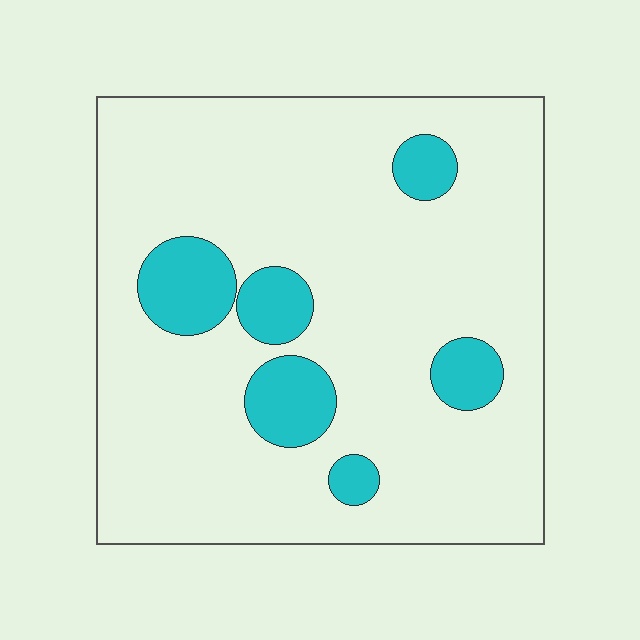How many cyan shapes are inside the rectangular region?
6.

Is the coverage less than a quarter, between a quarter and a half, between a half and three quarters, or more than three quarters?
Less than a quarter.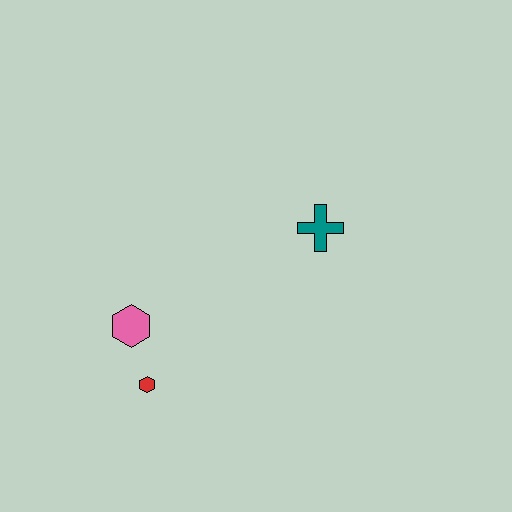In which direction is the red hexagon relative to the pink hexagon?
The red hexagon is below the pink hexagon.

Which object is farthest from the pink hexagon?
The teal cross is farthest from the pink hexagon.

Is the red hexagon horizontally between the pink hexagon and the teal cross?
Yes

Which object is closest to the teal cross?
The pink hexagon is closest to the teal cross.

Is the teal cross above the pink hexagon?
Yes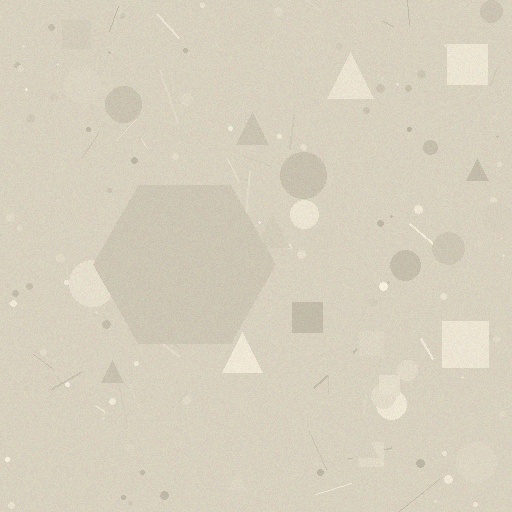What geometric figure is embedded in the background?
A hexagon is embedded in the background.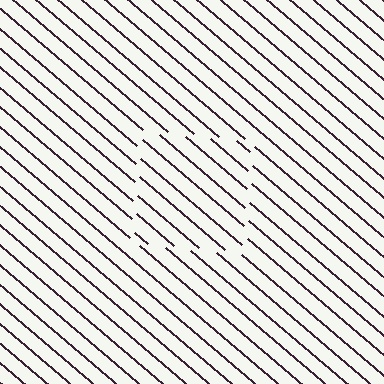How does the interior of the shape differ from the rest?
The interior of the shape contains the same grating, shifted by half a period — the contour is defined by the phase discontinuity where line-ends from the inner and outer gratings abut.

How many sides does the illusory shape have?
4 sides — the line-ends trace a square.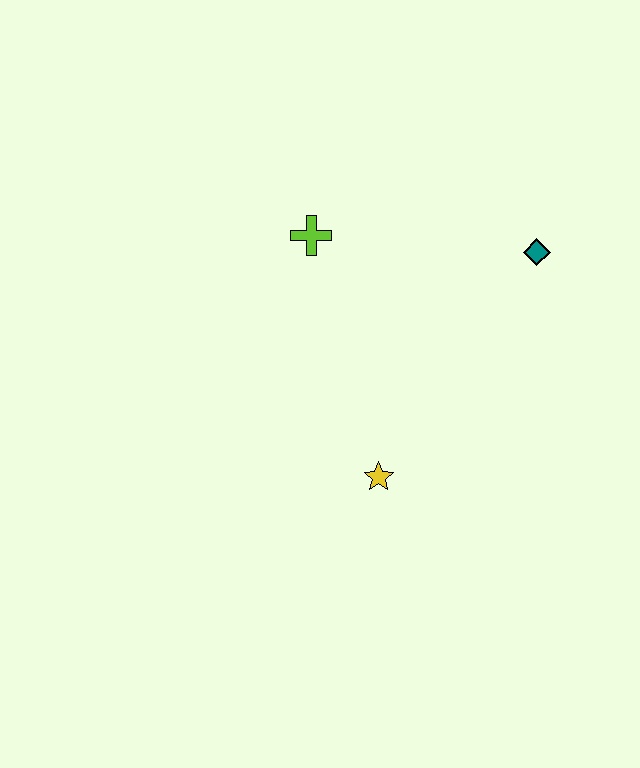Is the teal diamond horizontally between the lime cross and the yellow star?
No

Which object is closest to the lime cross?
The teal diamond is closest to the lime cross.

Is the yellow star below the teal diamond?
Yes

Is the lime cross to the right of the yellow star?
No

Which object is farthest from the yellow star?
The teal diamond is farthest from the yellow star.